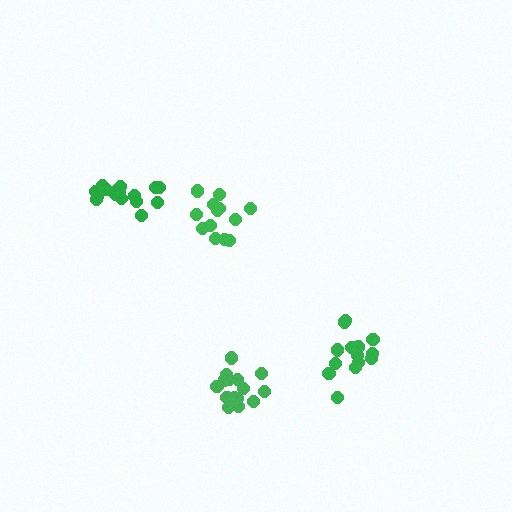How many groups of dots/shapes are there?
There are 4 groups.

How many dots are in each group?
Group 1: 13 dots, Group 2: 14 dots, Group 3: 15 dots, Group 4: 16 dots (58 total).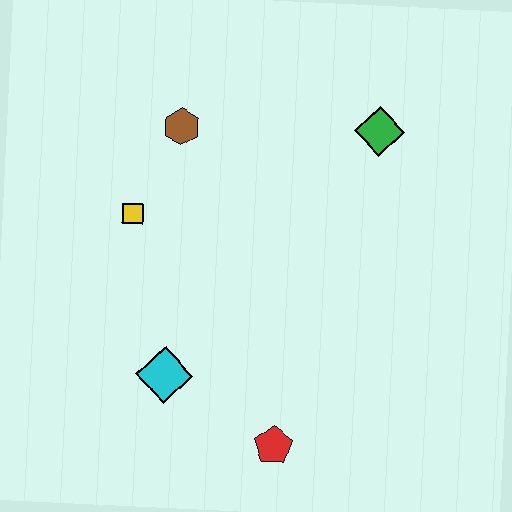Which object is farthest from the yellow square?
The red pentagon is farthest from the yellow square.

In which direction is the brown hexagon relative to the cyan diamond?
The brown hexagon is above the cyan diamond.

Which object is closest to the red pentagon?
The cyan diamond is closest to the red pentagon.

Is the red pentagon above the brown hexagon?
No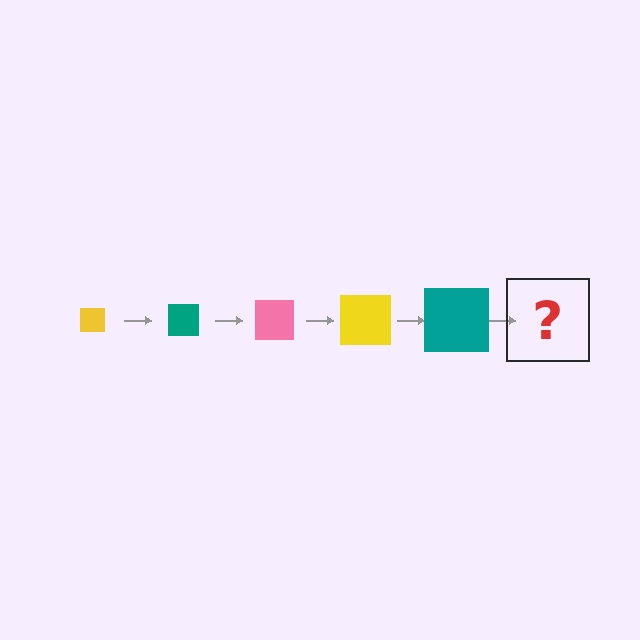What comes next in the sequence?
The next element should be a pink square, larger than the previous one.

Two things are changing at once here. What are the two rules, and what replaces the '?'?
The two rules are that the square grows larger each step and the color cycles through yellow, teal, and pink. The '?' should be a pink square, larger than the previous one.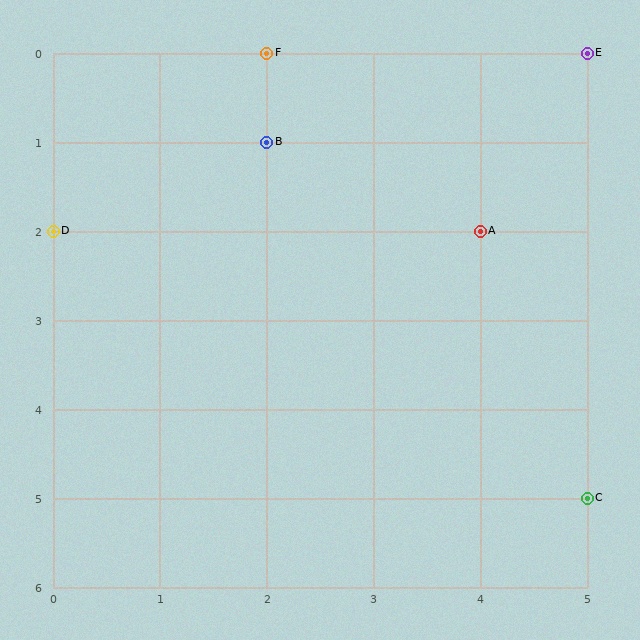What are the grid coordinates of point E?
Point E is at grid coordinates (5, 0).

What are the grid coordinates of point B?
Point B is at grid coordinates (2, 1).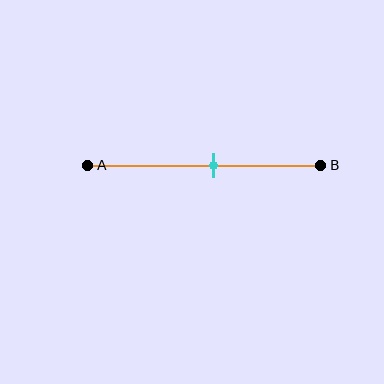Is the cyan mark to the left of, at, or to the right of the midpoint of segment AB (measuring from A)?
The cyan mark is to the right of the midpoint of segment AB.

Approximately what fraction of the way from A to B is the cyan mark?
The cyan mark is approximately 55% of the way from A to B.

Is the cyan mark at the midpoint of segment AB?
No, the mark is at about 55% from A, not at the 50% midpoint.